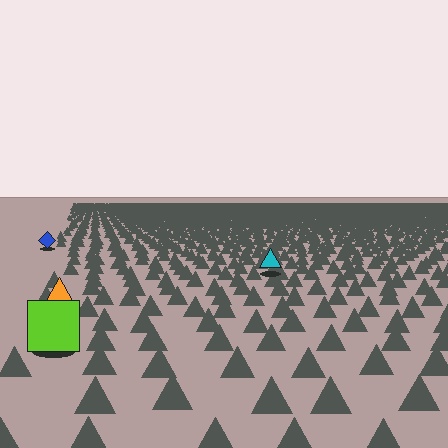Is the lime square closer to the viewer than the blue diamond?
Yes. The lime square is closer — you can tell from the texture gradient: the ground texture is coarser near it.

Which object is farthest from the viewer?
The blue diamond is farthest from the viewer. It appears smaller and the ground texture around it is denser.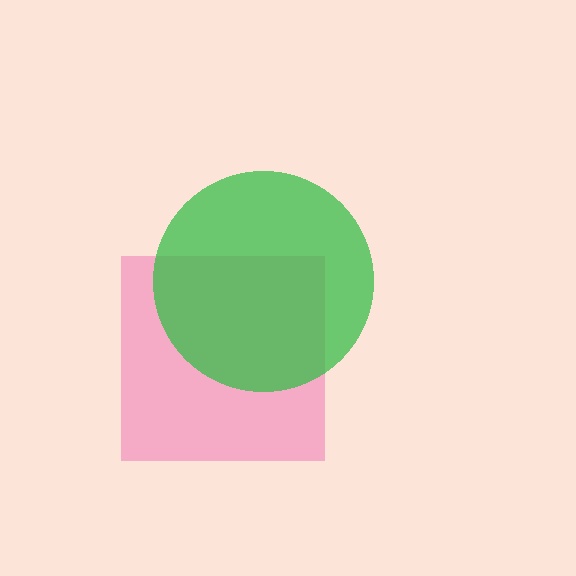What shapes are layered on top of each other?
The layered shapes are: a pink square, a green circle.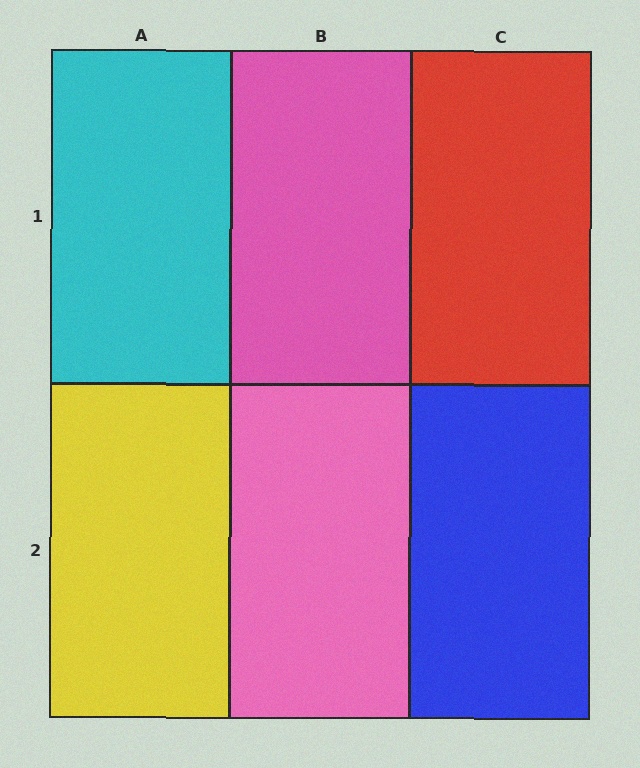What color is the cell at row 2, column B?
Pink.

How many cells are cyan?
1 cell is cyan.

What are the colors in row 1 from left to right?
Cyan, pink, red.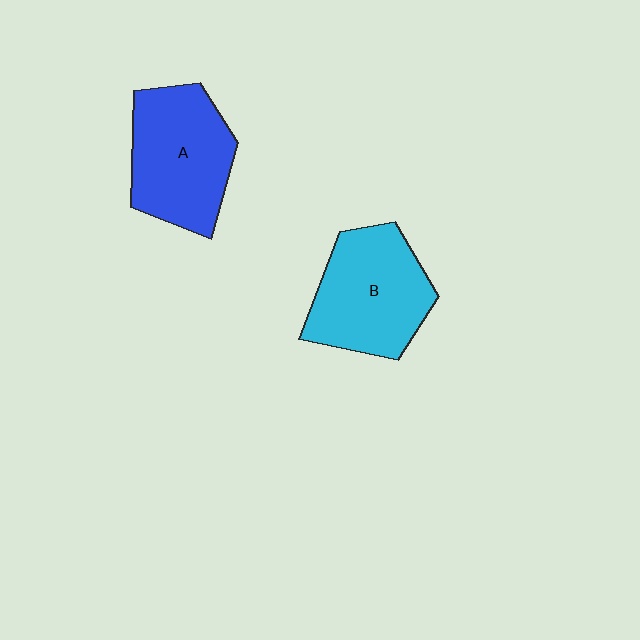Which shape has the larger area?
Shape A (blue).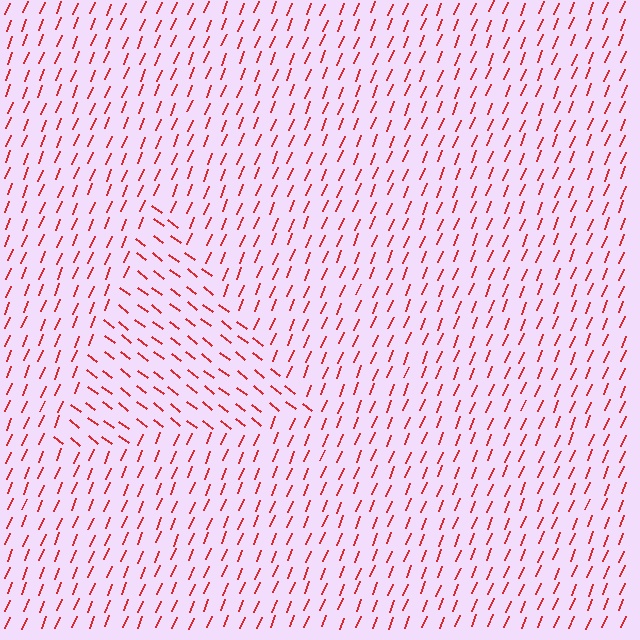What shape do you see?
I see a triangle.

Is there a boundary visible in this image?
Yes, there is a texture boundary formed by a change in line orientation.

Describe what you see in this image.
The image is filled with small red line segments. A triangle region in the image has lines oriented differently from the surrounding lines, creating a visible texture boundary.